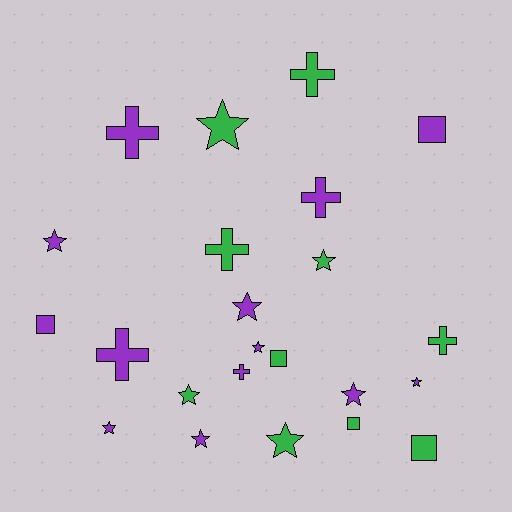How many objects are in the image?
There are 23 objects.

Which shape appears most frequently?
Star, with 11 objects.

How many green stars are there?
There are 4 green stars.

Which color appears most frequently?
Purple, with 13 objects.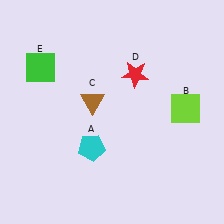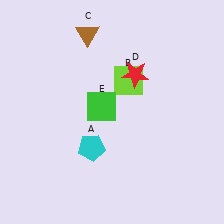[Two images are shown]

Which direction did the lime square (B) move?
The lime square (B) moved left.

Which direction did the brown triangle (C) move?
The brown triangle (C) moved up.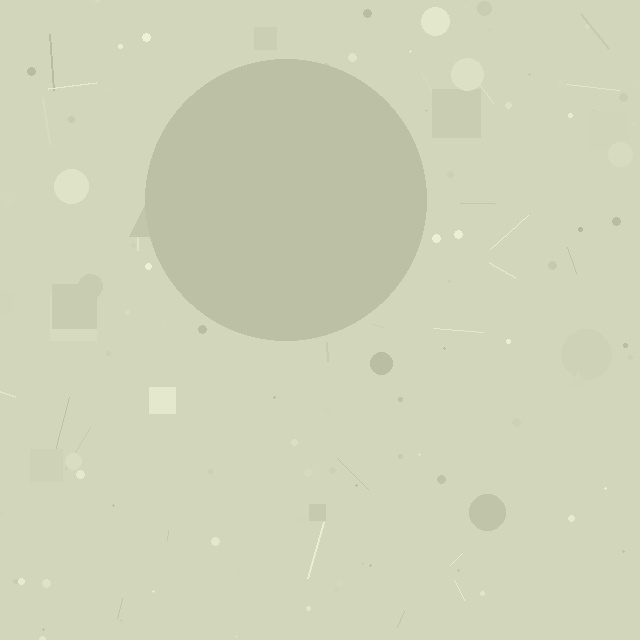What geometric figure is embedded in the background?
A circle is embedded in the background.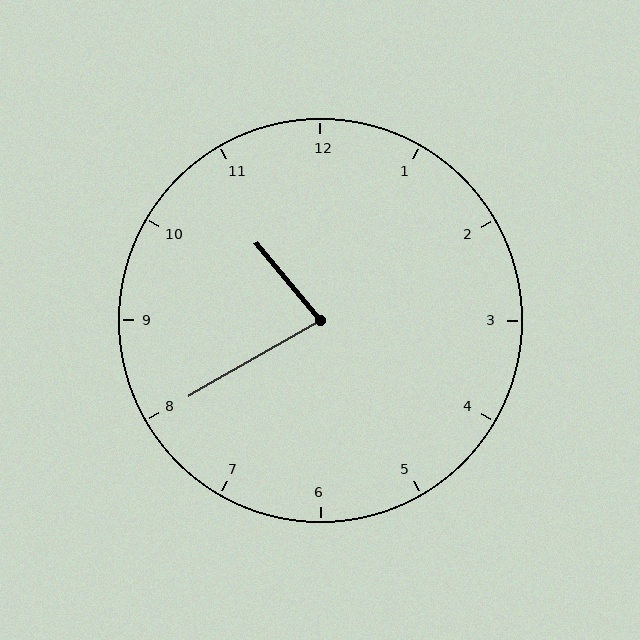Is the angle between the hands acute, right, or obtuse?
It is acute.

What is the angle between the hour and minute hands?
Approximately 80 degrees.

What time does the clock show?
10:40.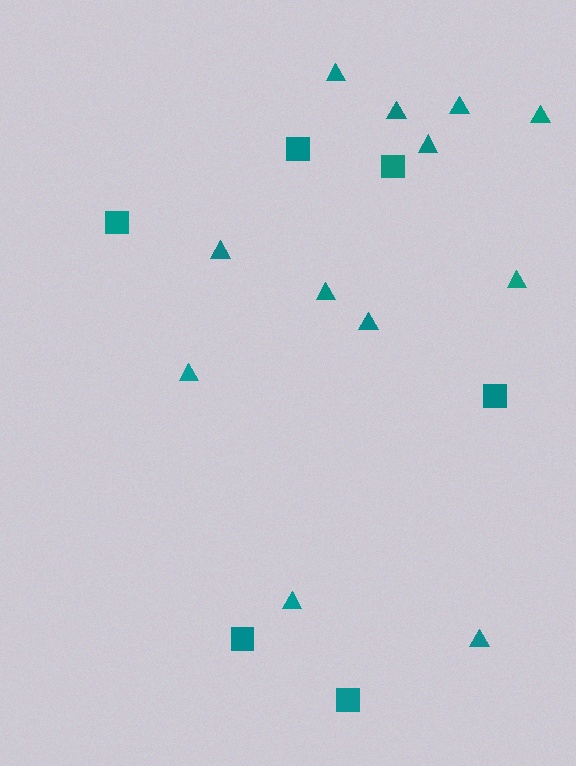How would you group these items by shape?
There are 2 groups: one group of squares (6) and one group of triangles (12).